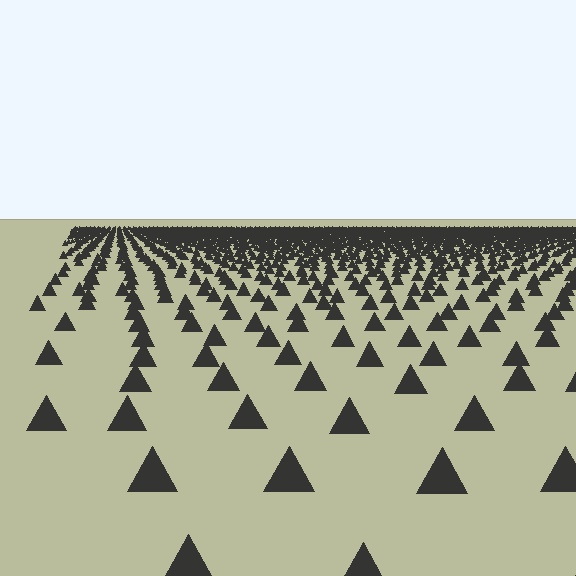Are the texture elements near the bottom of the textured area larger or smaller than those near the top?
Larger. Near the bottom, elements are closer to the viewer and appear at a bigger on-screen size.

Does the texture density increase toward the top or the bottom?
Density increases toward the top.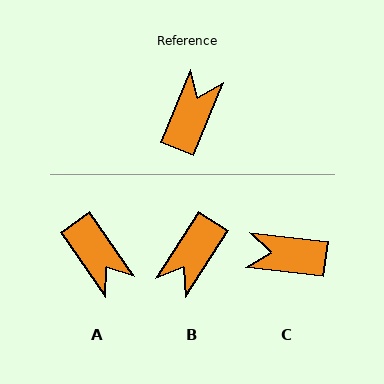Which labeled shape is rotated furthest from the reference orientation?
B, about 170 degrees away.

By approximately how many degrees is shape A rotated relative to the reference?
Approximately 123 degrees clockwise.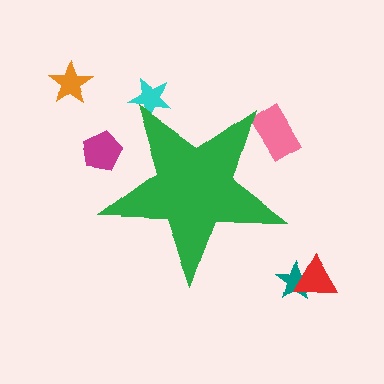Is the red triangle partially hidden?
No, the red triangle is fully visible.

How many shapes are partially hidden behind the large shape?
3 shapes are partially hidden.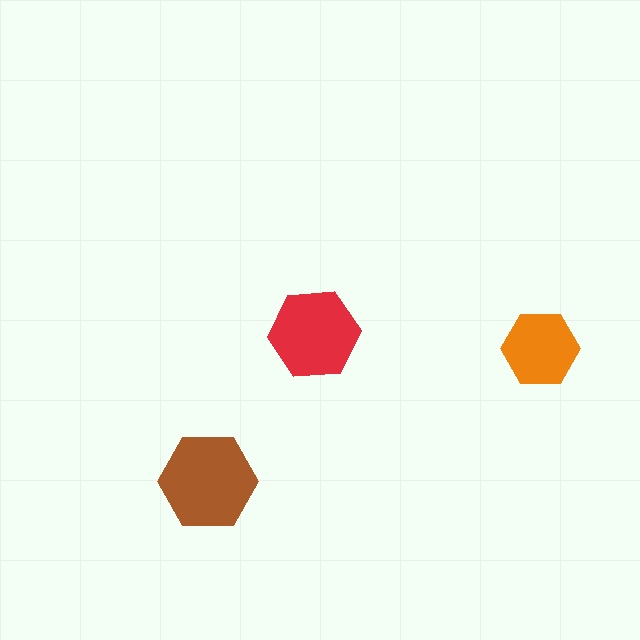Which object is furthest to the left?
The brown hexagon is leftmost.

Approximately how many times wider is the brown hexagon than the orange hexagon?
About 1.5 times wider.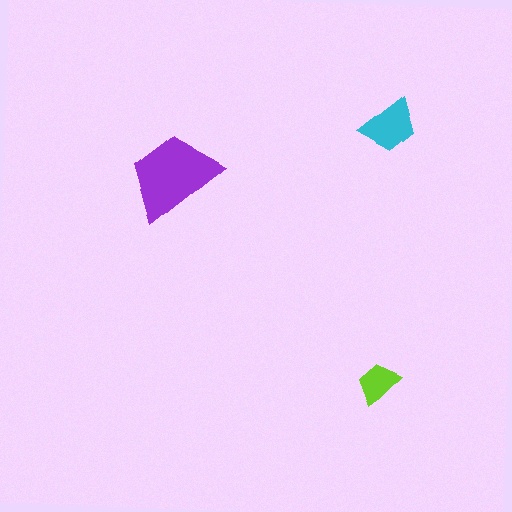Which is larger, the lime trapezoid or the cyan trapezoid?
The cyan one.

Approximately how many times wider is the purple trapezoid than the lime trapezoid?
About 2 times wider.